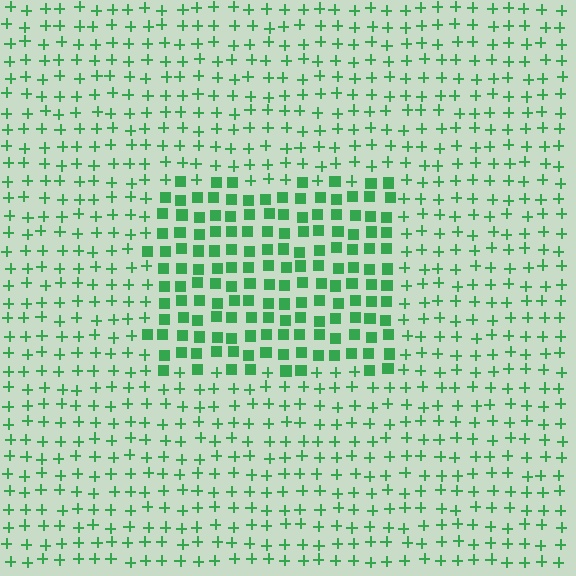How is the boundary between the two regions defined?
The boundary is defined by a change in element shape: squares inside vs. plus signs outside. All elements share the same color and spacing.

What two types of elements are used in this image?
The image uses squares inside the rectangle region and plus signs outside it.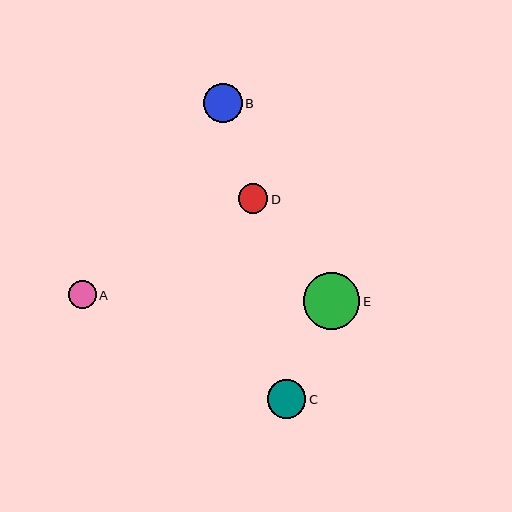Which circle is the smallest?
Circle A is the smallest with a size of approximately 28 pixels.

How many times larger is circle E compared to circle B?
Circle E is approximately 1.4 times the size of circle B.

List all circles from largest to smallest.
From largest to smallest: E, C, B, D, A.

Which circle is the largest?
Circle E is the largest with a size of approximately 56 pixels.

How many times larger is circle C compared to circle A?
Circle C is approximately 1.4 times the size of circle A.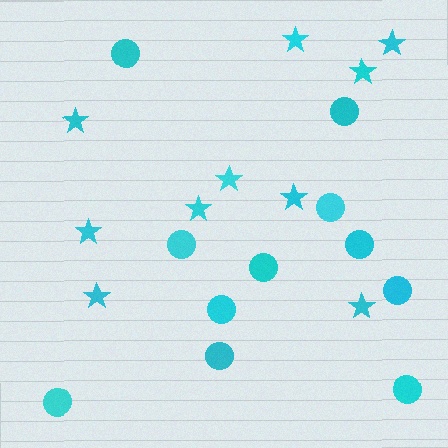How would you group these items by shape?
There are 2 groups: one group of stars (10) and one group of circles (11).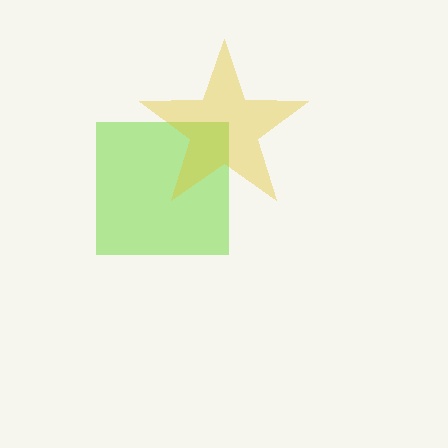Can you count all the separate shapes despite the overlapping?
Yes, there are 2 separate shapes.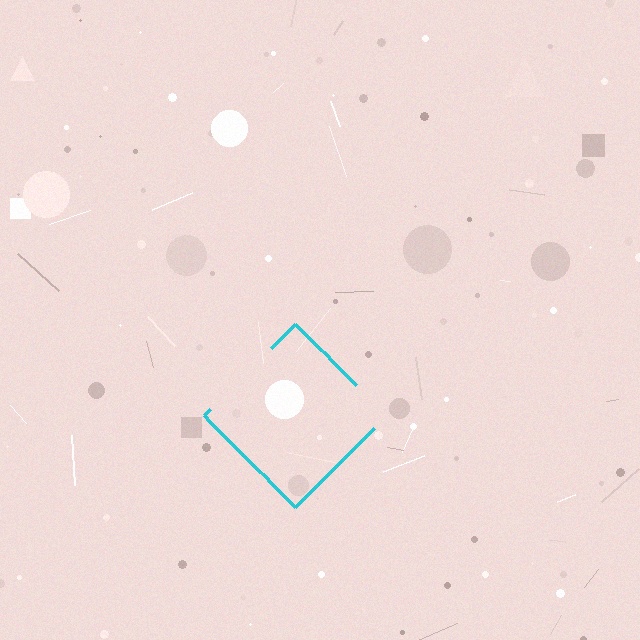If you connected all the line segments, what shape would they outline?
They would outline a diamond.